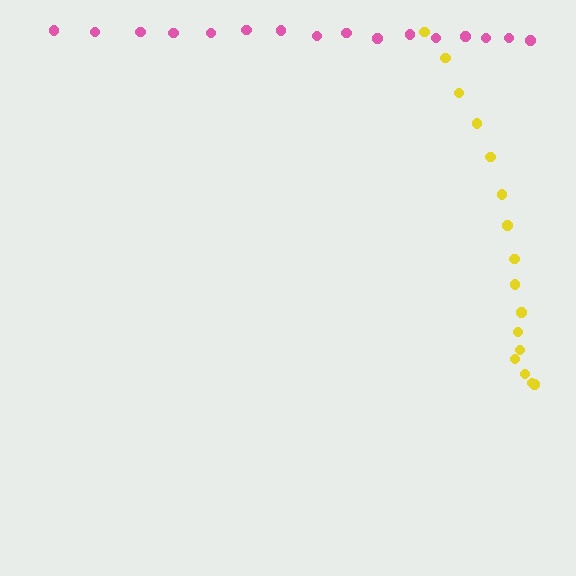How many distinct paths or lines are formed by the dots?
There are 2 distinct paths.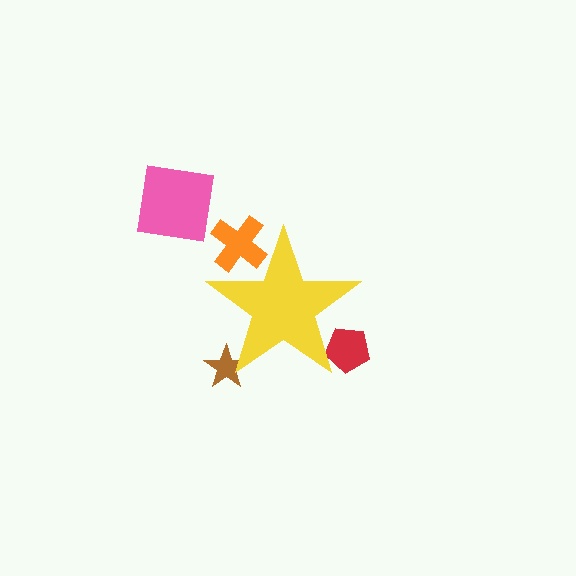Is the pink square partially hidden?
No, the pink square is fully visible.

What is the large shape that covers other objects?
A yellow star.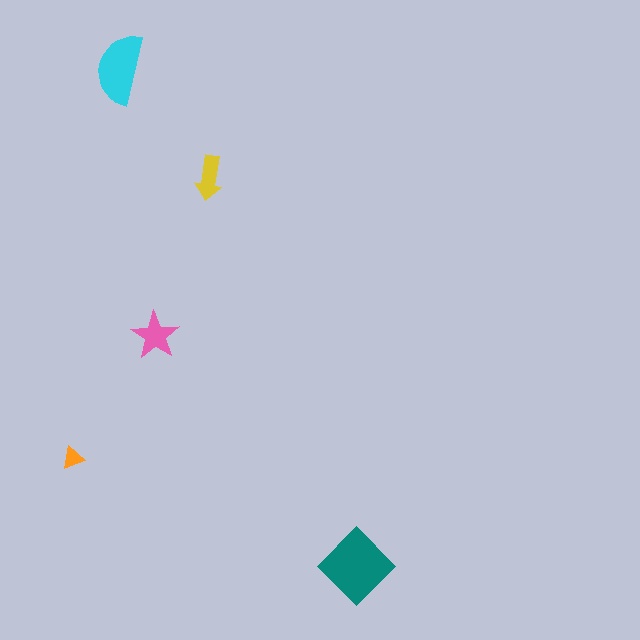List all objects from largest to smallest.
The teal diamond, the cyan semicircle, the pink star, the yellow arrow, the orange triangle.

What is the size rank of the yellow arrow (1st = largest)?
4th.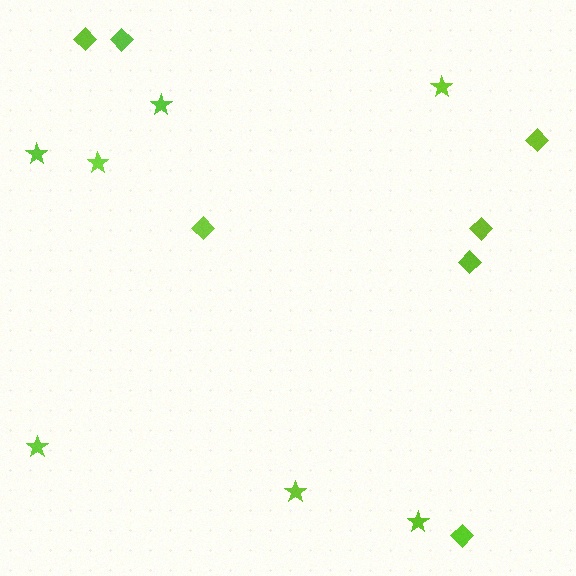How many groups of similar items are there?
There are 2 groups: one group of diamonds (7) and one group of stars (7).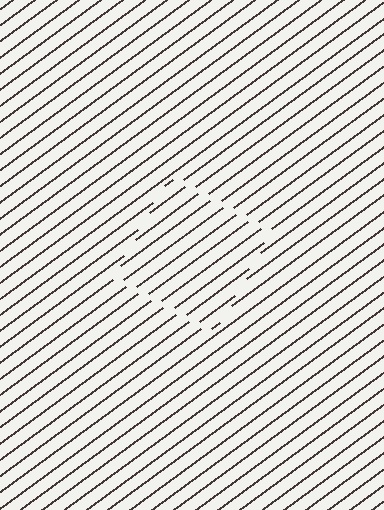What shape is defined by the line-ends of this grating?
An illusory square. The interior of the shape contains the same grating, shifted by half a period — the contour is defined by the phase discontinuity where line-ends from the inner and outer gratings abut.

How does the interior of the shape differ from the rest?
The interior of the shape contains the same grating, shifted by half a period — the contour is defined by the phase discontinuity where line-ends from the inner and outer gratings abut.